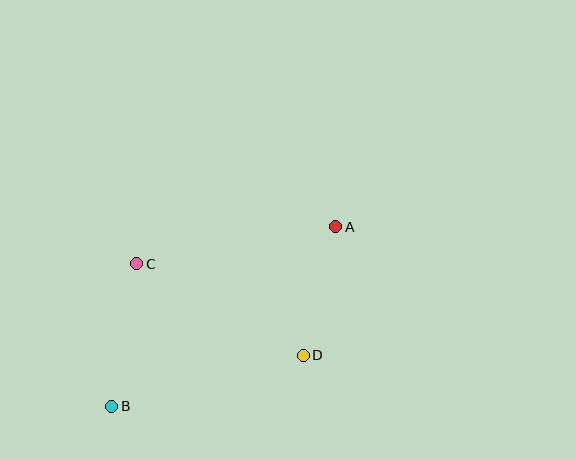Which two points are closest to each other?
Points A and D are closest to each other.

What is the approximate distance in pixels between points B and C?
The distance between B and C is approximately 144 pixels.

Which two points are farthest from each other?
Points A and B are farthest from each other.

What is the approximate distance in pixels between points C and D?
The distance between C and D is approximately 190 pixels.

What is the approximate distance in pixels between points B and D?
The distance between B and D is approximately 198 pixels.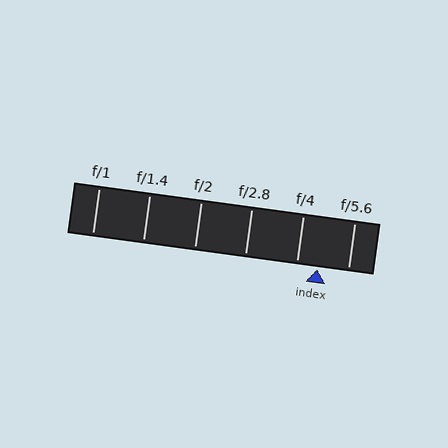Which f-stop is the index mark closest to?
The index mark is closest to f/4.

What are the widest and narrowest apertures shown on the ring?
The widest aperture shown is f/1 and the narrowest is f/5.6.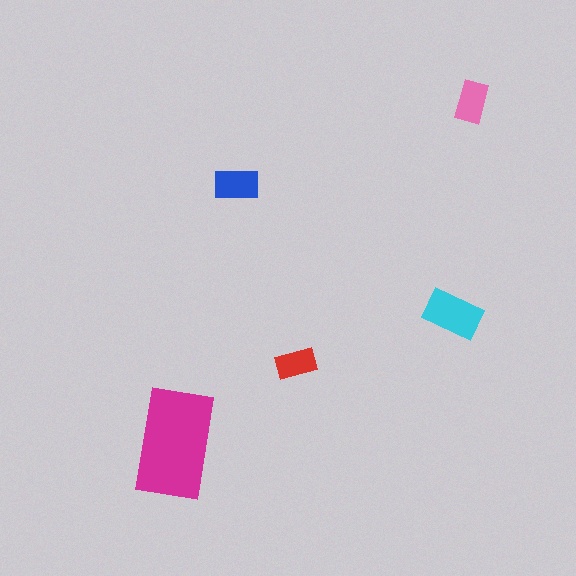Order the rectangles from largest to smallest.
the magenta one, the cyan one, the blue one, the pink one, the red one.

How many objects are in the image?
There are 5 objects in the image.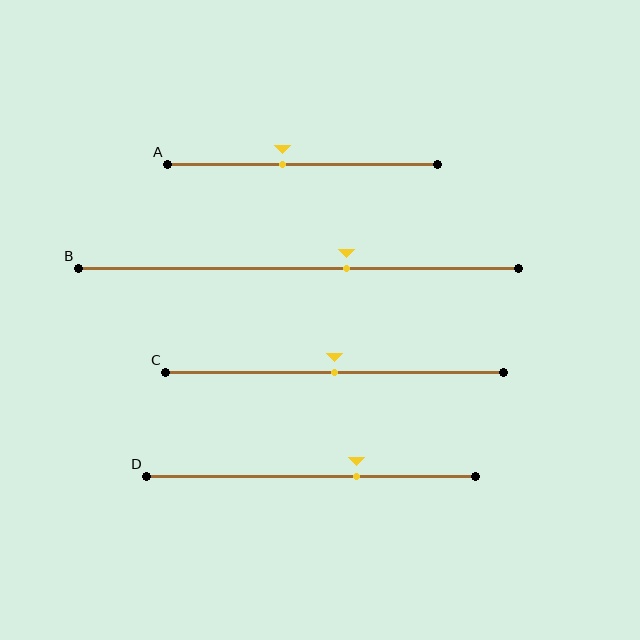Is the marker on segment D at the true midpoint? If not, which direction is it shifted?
No, the marker on segment D is shifted to the right by about 14% of the segment length.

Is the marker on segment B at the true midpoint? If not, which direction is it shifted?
No, the marker on segment B is shifted to the right by about 11% of the segment length.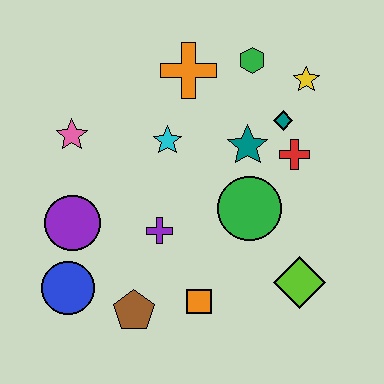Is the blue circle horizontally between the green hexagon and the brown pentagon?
No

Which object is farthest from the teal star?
The blue circle is farthest from the teal star.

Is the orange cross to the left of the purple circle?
No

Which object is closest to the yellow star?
The teal diamond is closest to the yellow star.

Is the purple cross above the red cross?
No